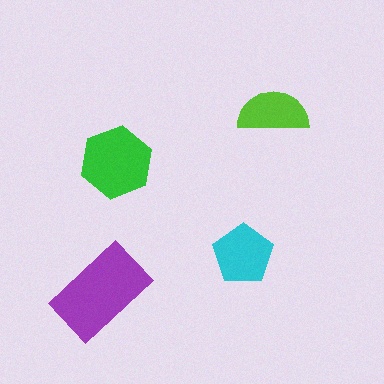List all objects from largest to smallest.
The purple rectangle, the green hexagon, the cyan pentagon, the lime semicircle.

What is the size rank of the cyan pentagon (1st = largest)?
3rd.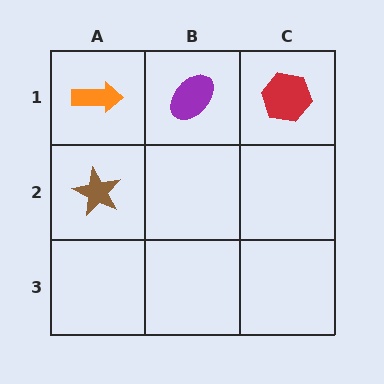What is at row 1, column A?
An orange arrow.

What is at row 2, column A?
A brown star.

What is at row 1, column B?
A purple ellipse.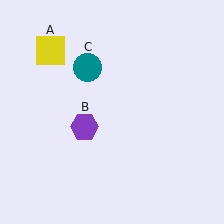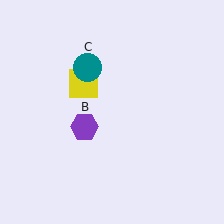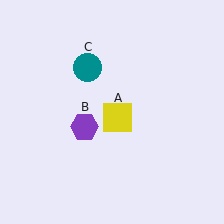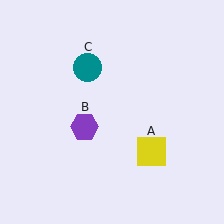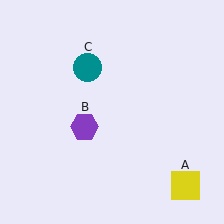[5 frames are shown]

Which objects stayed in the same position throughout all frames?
Purple hexagon (object B) and teal circle (object C) remained stationary.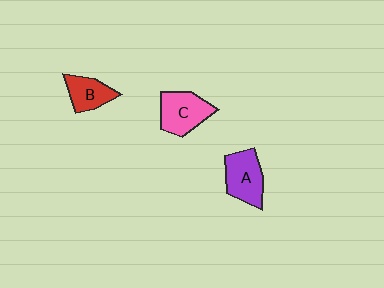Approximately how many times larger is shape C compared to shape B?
Approximately 1.4 times.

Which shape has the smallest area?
Shape B (red).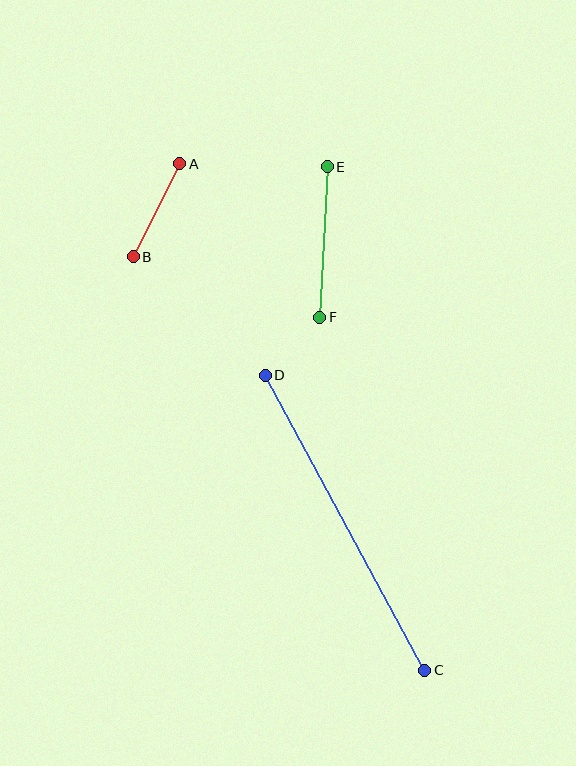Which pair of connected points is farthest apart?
Points C and D are farthest apart.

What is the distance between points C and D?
The distance is approximately 335 pixels.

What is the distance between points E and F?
The distance is approximately 150 pixels.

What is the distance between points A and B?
The distance is approximately 104 pixels.